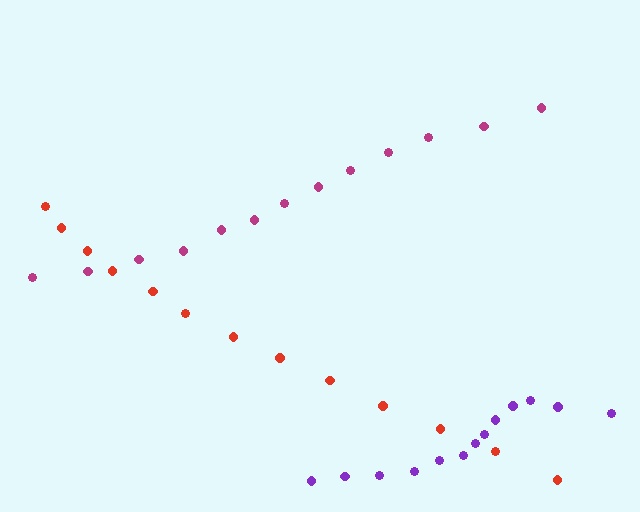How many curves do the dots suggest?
There are 3 distinct paths.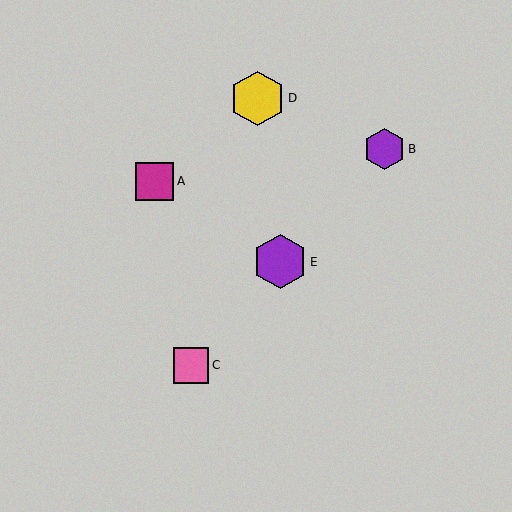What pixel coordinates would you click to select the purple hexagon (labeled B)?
Click at (384, 149) to select the purple hexagon B.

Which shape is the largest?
The yellow hexagon (labeled D) is the largest.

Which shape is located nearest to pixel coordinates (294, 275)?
The purple hexagon (labeled E) at (280, 262) is nearest to that location.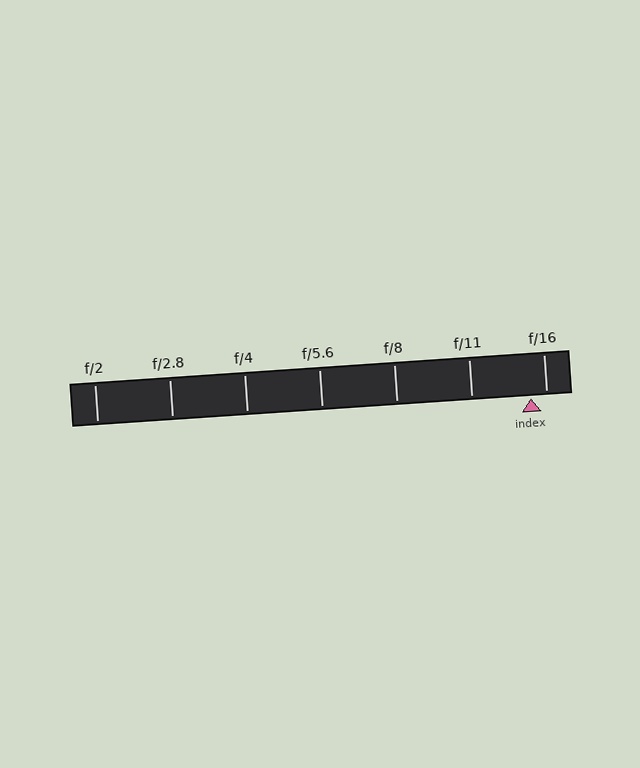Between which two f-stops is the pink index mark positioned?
The index mark is between f/11 and f/16.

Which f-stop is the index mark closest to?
The index mark is closest to f/16.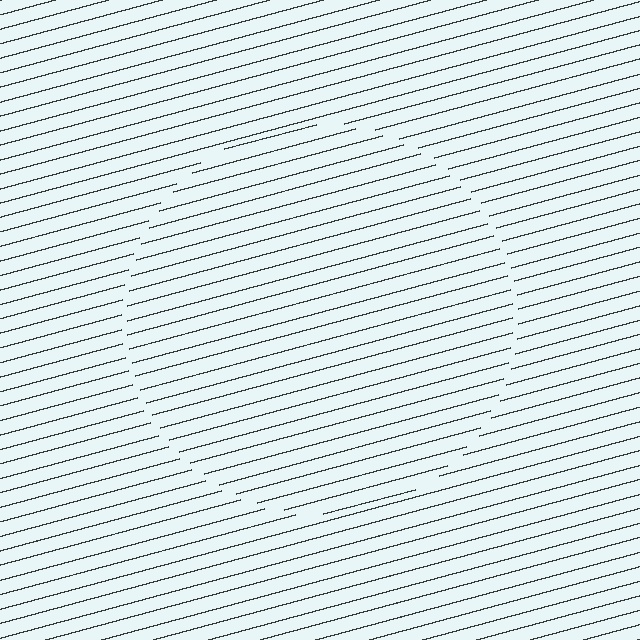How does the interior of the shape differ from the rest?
The interior of the shape contains the same grating, shifted by half a period — the contour is defined by the phase discontinuity where line-ends from the inner and outer gratings abut.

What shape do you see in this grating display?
An illusory circle. The interior of the shape contains the same grating, shifted by half a period — the contour is defined by the phase discontinuity where line-ends from the inner and outer gratings abut.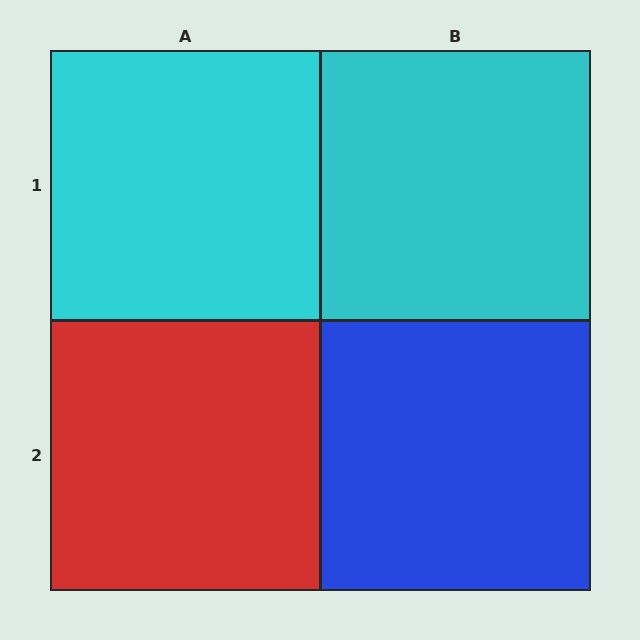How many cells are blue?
1 cell is blue.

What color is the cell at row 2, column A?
Red.